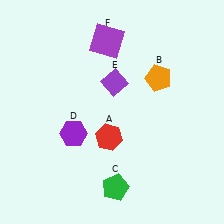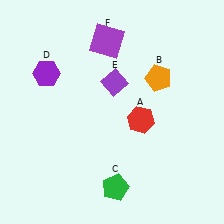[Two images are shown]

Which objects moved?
The objects that moved are: the red hexagon (A), the purple hexagon (D).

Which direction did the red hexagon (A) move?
The red hexagon (A) moved right.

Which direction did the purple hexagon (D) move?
The purple hexagon (D) moved up.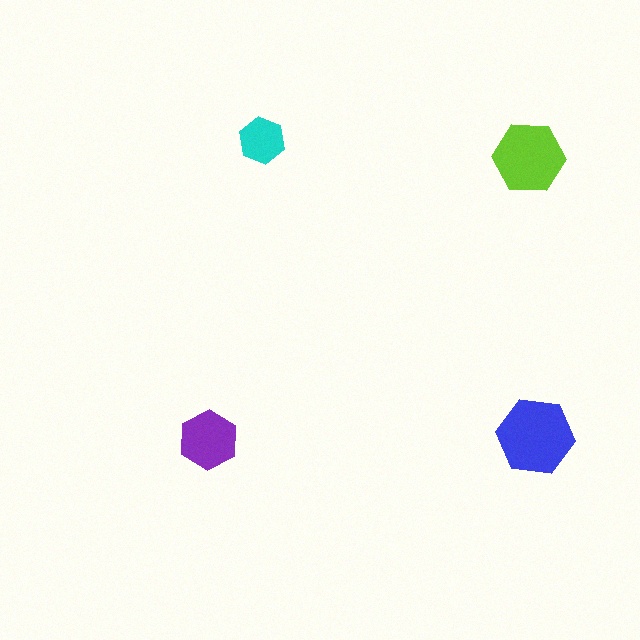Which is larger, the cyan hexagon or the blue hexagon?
The blue one.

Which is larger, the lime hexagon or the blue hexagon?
The blue one.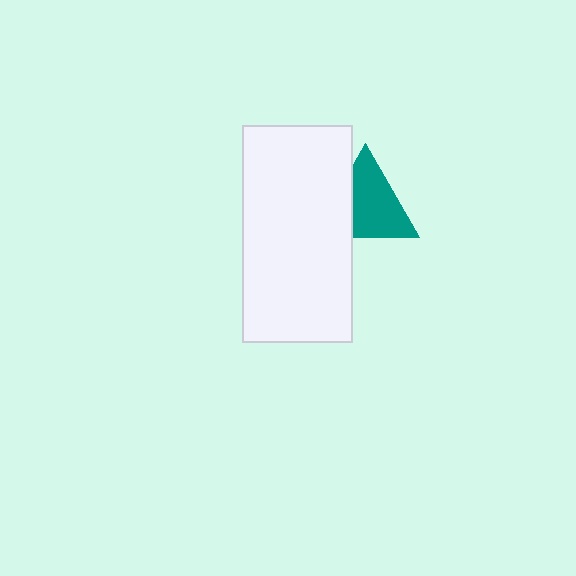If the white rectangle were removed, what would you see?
You would see the complete teal triangle.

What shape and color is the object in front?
The object in front is a white rectangle.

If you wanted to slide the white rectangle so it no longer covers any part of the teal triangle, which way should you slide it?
Slide it left — that is the most direct way to separate the two shapes.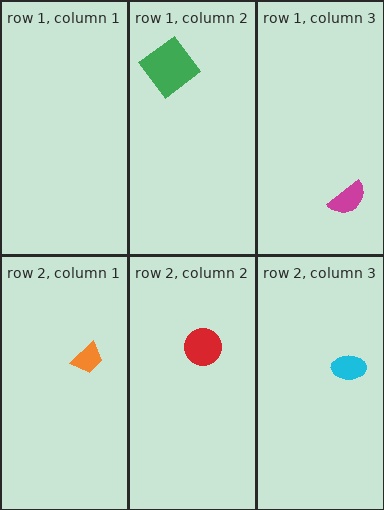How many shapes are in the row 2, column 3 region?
1.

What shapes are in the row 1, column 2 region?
The green diamond.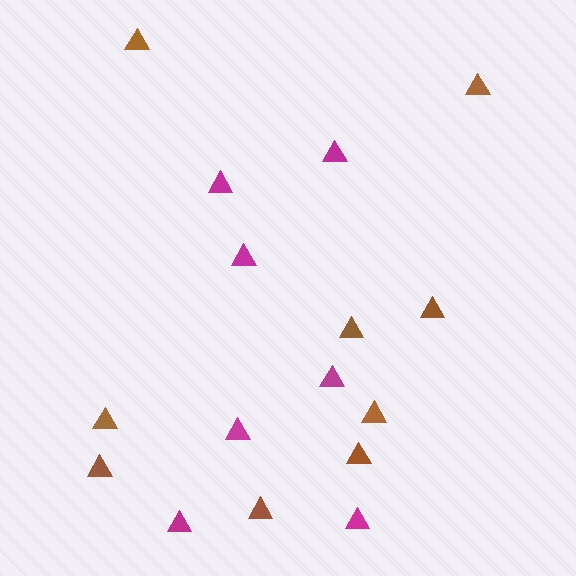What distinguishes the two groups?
There are 2 groups: one group of brown triangles (9) and one group of magenta triangles (7).